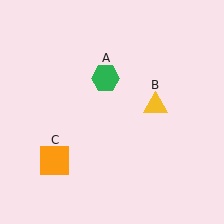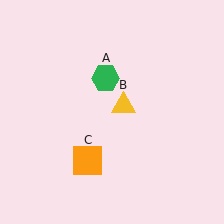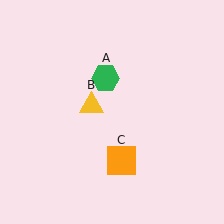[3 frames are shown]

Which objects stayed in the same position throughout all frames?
Green hexagon (object A) remained stationary.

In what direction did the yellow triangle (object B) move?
The yellow triangle (object B) moved left.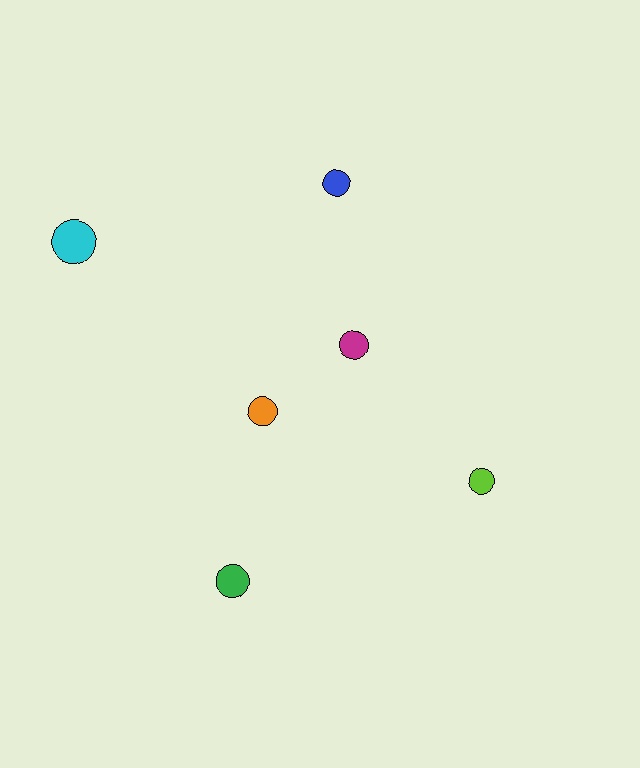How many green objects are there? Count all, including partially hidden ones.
There is 1 green object.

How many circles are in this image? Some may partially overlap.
There are 6 circles.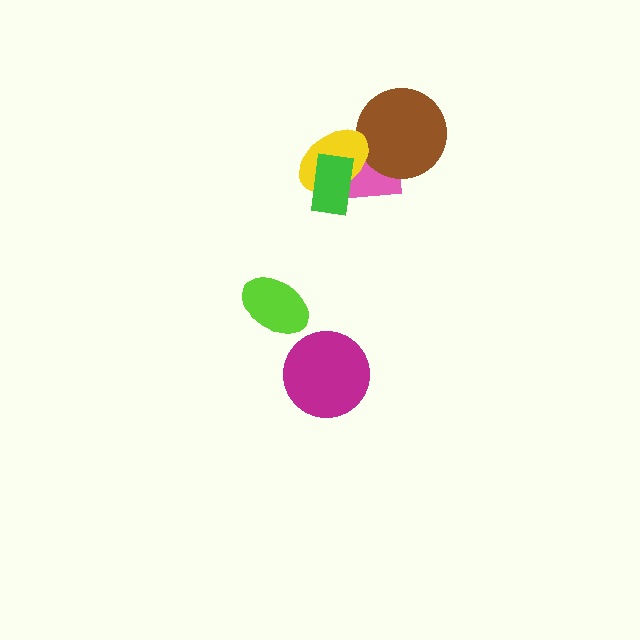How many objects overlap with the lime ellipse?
0 objects overlap with the lime ellipse.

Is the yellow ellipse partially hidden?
Yes, it is partially covered by another shape.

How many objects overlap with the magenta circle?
0 objects overlap with the magenta circle.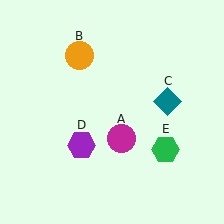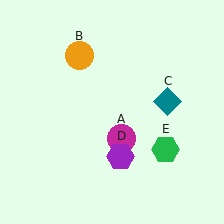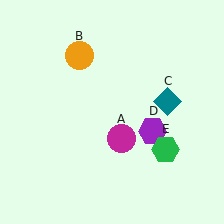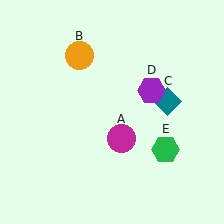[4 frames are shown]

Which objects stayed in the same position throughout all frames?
Magenta circle (object A) and orange circle (object B) and teal diamond (object C) and green hexagon (object E) remained stationary.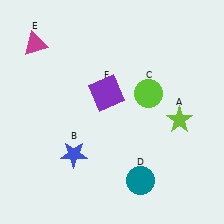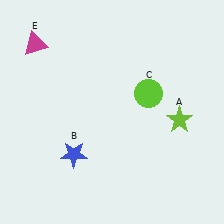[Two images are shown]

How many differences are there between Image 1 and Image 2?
There are 2 differences between the two images.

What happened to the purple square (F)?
The purple square (F) was removed in Image 2. It was in the top-left area of Image 1.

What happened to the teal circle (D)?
The teal circle (D) was removed in Image 2. It was in the bottom-right area of Image 1.